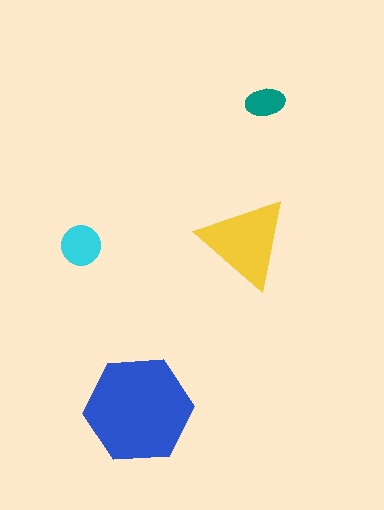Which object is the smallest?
The teal ellipse.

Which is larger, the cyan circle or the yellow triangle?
The yellow triangle.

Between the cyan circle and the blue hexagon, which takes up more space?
The blue hexagon.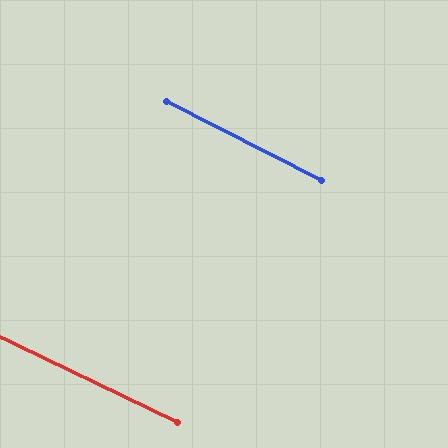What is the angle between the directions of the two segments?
Approximately 2 degrees.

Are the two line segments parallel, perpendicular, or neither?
Parallel — their directions differ by only 1.5°.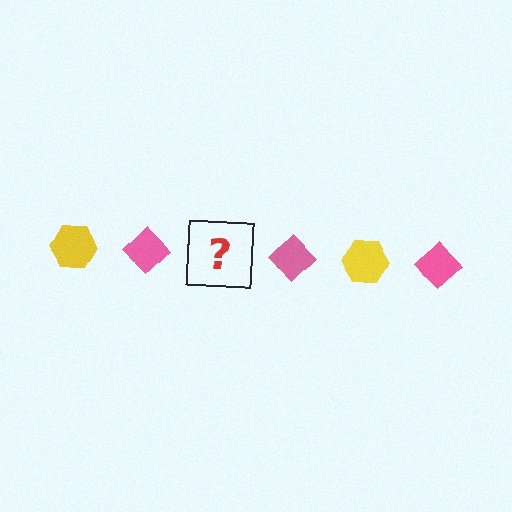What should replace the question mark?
The question mark should be replaced with a yellow hexagon.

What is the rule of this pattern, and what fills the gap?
The rule is that the pattern alternates between yellow hexagon and pink diamond. The gap should be filled with a yellow hexagon.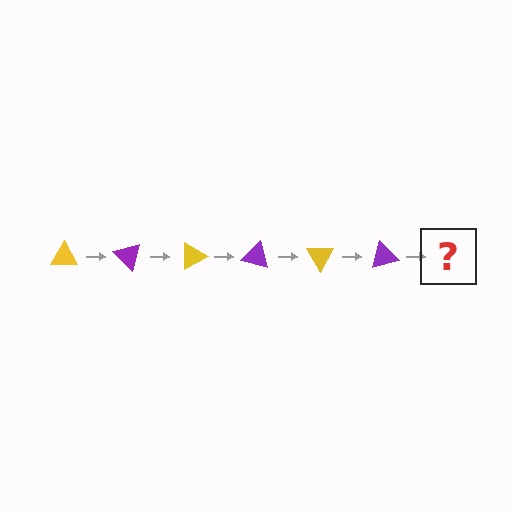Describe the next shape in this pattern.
It should be a yellow triangle, rotated 270 degrees from the start.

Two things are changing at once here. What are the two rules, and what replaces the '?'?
The two rules are that it rotates 45 degrees each step and the color cycles through yellow and purple. The '?' should be a yellow triangle, rotated 270 degrees from the start.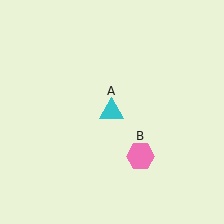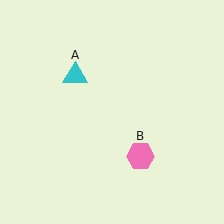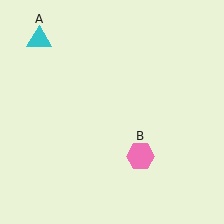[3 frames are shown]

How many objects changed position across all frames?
1 object changed position: cyan triangle (object A).